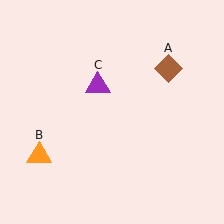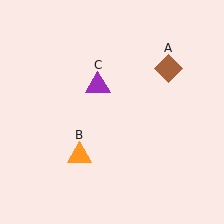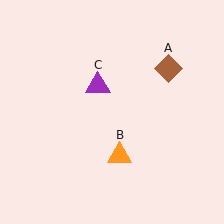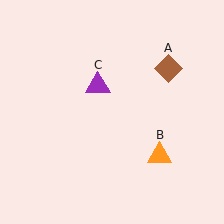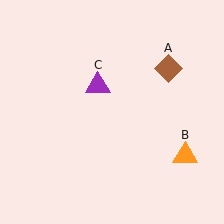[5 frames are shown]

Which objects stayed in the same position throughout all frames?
Brown diamond (object A) and purple triangle (object C) remained stationary.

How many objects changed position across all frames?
1 object changed position: orange triangle (object B).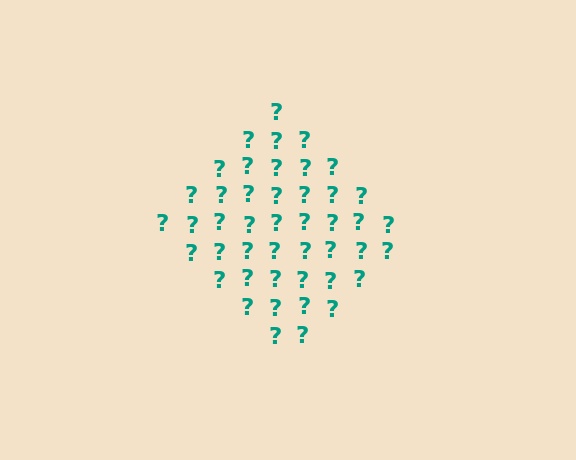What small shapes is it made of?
It is made of small question marks.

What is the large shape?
The large shape is a diamond.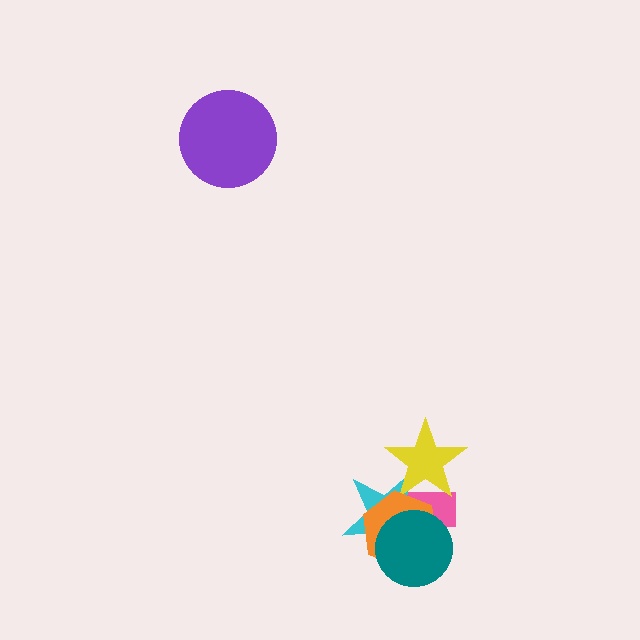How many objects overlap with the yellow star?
3 objects overlap with the yellow star.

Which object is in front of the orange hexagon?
The teal circle is in front of the orange hexagon.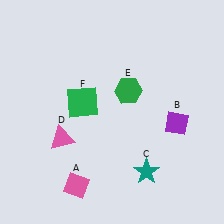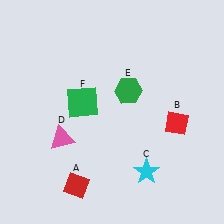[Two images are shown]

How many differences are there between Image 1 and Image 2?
There are 3 differences between the two images.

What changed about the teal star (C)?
In Image 1, C is teal. In Image 2, it changed to cyan.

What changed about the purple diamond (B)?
In Image 1, B is purple. In Image 2, it changed to red.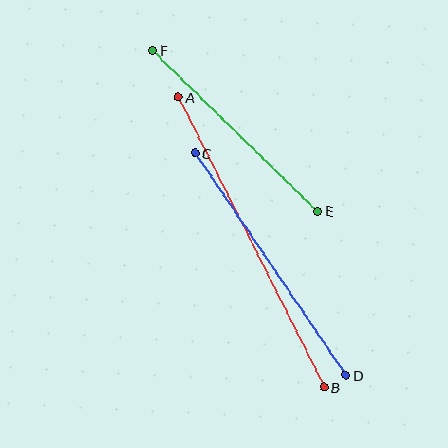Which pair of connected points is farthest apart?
Points A and B are farthest apart.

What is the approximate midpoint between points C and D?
The midpoint is at approximately (270, 264) pixels.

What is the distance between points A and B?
The distance is approximately 325 pixels.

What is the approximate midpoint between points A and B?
The midpoint is at approximately (251, 242) pixels.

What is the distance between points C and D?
The distance is approximately 269 pixels.